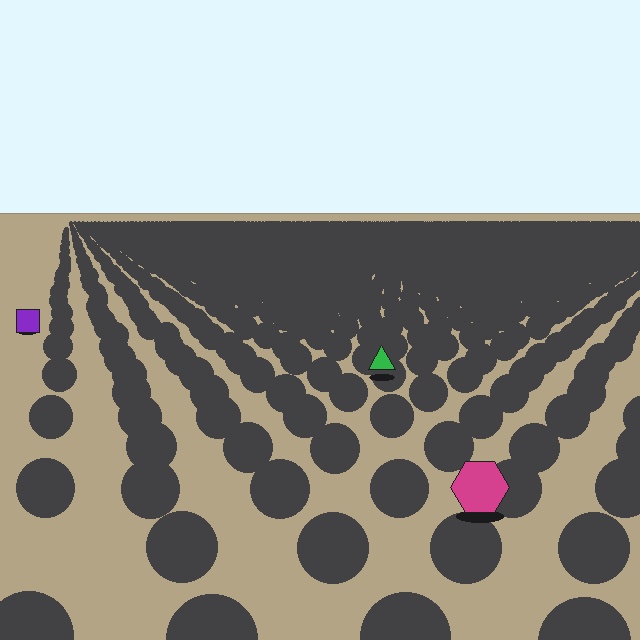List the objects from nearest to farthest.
From nearest to farthest: the magenta hexagon, the green triangle, the purple square.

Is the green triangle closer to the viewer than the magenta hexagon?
No. The magenta hexagon is closer — you can tell from the texture gradient: the ground texture is coarser near it.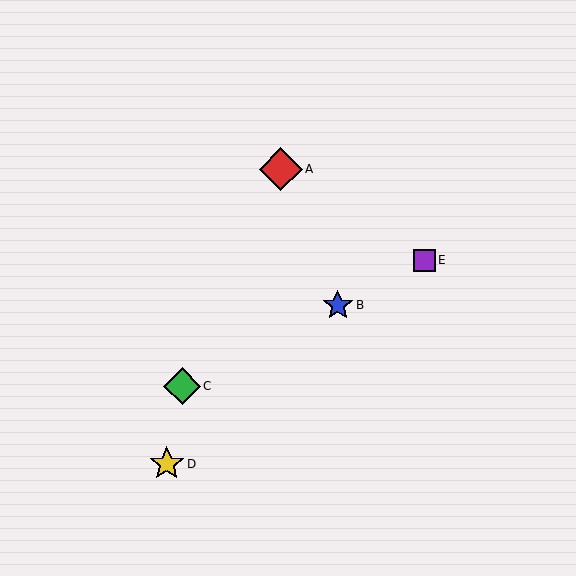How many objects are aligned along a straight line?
3 objects (B, C, E) are aligned along a straight line.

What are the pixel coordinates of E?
Object E is at (424, 260).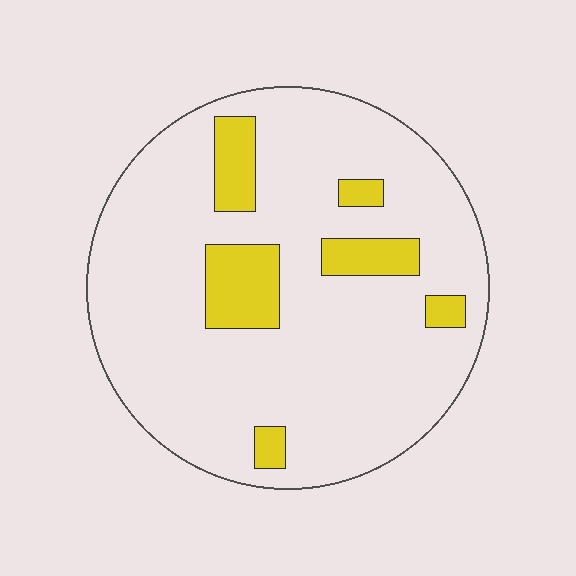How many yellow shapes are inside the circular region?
6.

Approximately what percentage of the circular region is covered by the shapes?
Approximately 15%.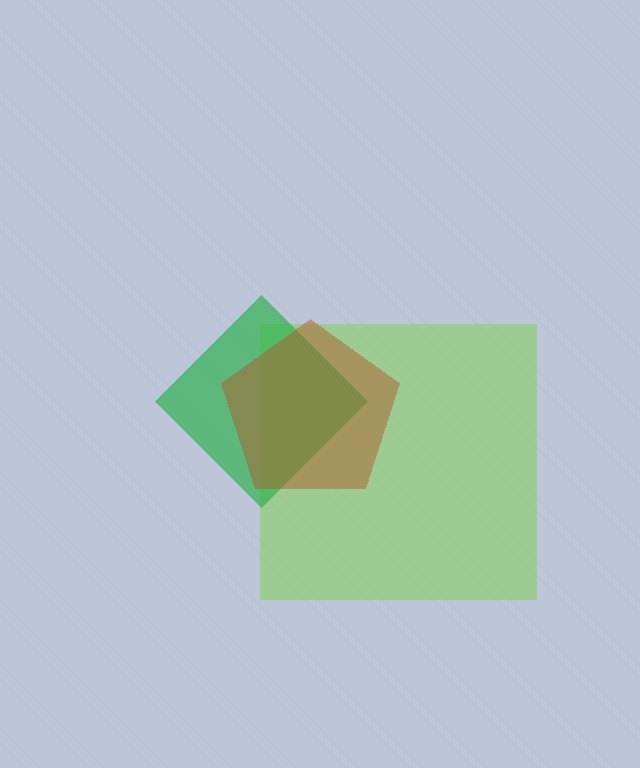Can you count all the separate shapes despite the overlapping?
Yes, there are 3 separate shapes.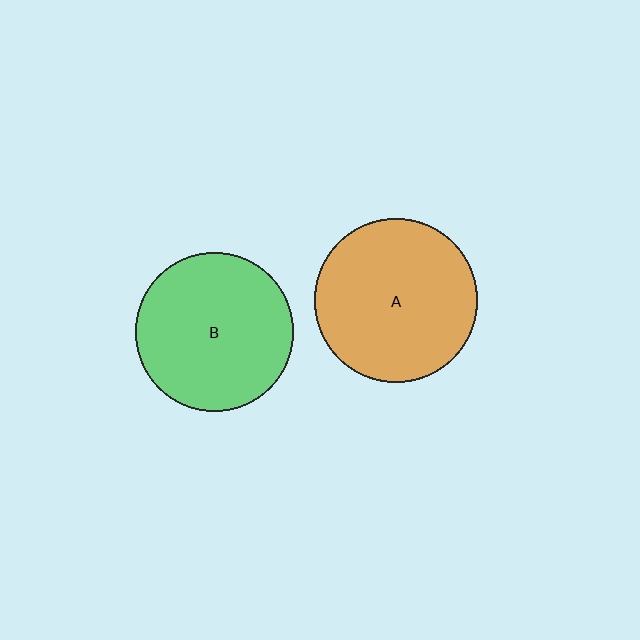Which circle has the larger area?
Circle A (orange).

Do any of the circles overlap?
No, none of the circles overlap.